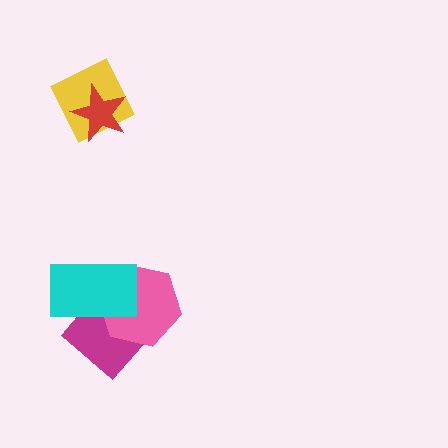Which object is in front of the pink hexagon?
The cyan rectangle is in front of the pink hexagon.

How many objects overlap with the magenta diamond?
2 objects overlap with the magenta diamond.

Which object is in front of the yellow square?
The red star is in front of the yellow square.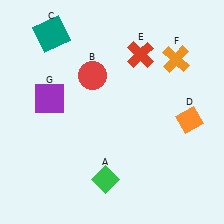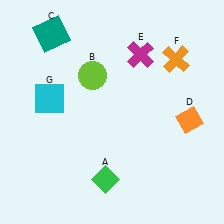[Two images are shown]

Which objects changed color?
B changed from red to lime. E changed from red to magenta. G changed from purple to cyan.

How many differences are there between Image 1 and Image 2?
There are 3 differences between the two images.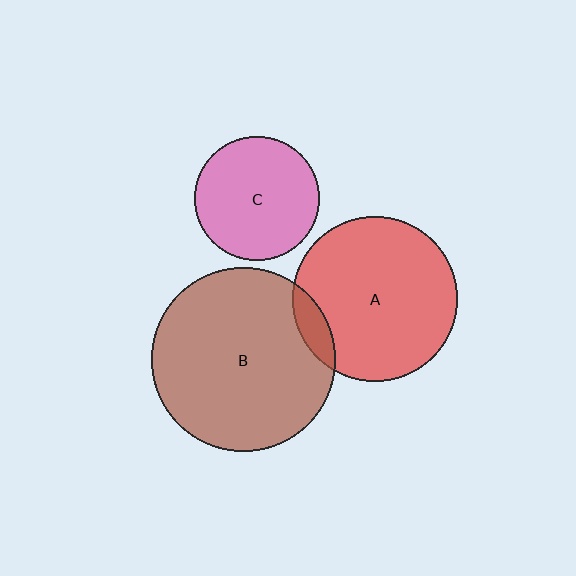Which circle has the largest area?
Circle B (brown).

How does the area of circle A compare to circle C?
Approximately 1.8 times.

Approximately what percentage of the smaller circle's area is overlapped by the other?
Approximately 10%.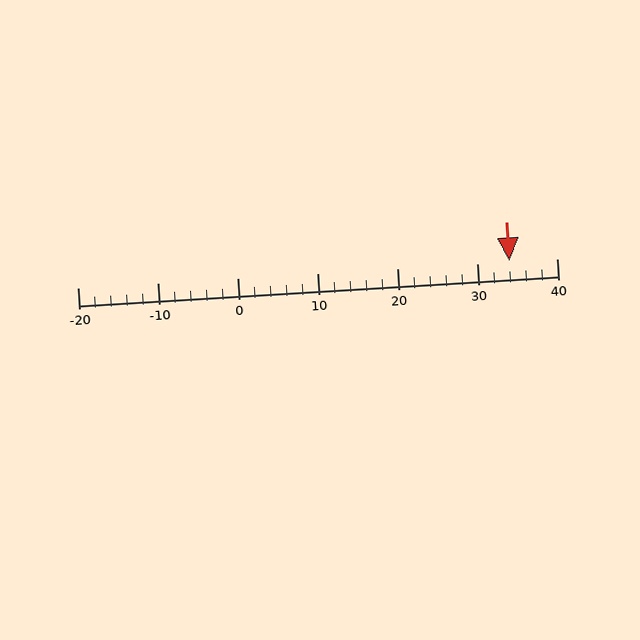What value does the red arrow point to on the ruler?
The red arrow points to approximately 34.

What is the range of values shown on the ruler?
The ruler shows values from -20 to 40.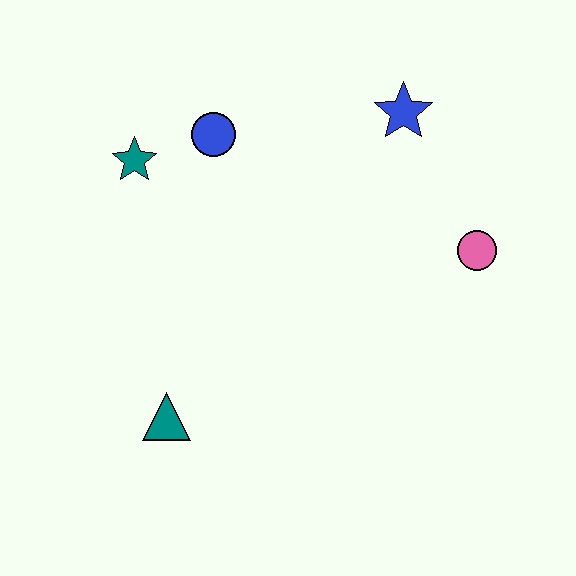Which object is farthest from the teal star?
The pink circle is farthest from the teal star.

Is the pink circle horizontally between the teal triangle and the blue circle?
No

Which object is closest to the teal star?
The blue circle is closest to the teal star.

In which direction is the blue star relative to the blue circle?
The blue star is to the right of the blue circle.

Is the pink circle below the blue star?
Yes